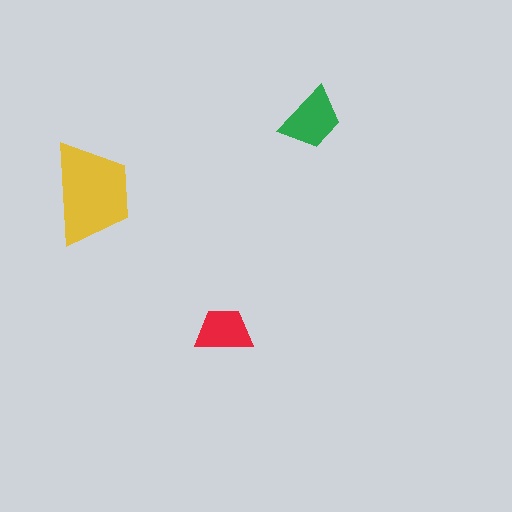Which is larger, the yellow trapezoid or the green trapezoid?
The yellow one.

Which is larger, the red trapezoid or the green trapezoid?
The green one.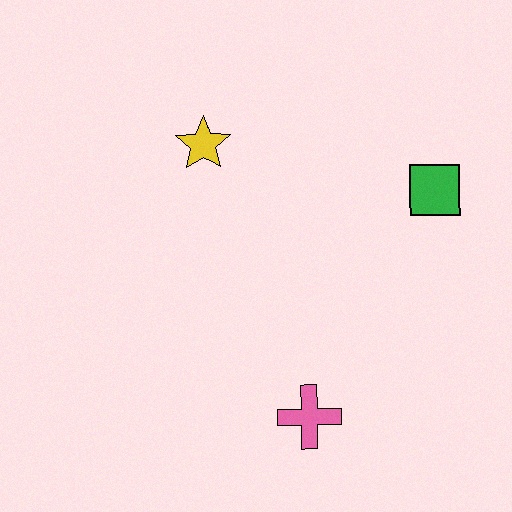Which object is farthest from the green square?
The pink cross is farthest from the green square.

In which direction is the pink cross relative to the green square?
The pink cross is below the green square.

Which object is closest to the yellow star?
The green square is closest to the yellow star.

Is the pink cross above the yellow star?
No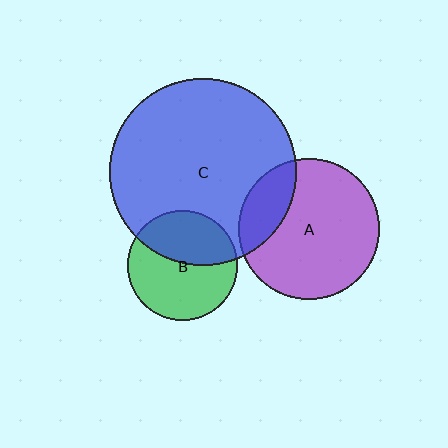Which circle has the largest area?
Circle C (blue).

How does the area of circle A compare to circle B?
Approximately 1.6 times.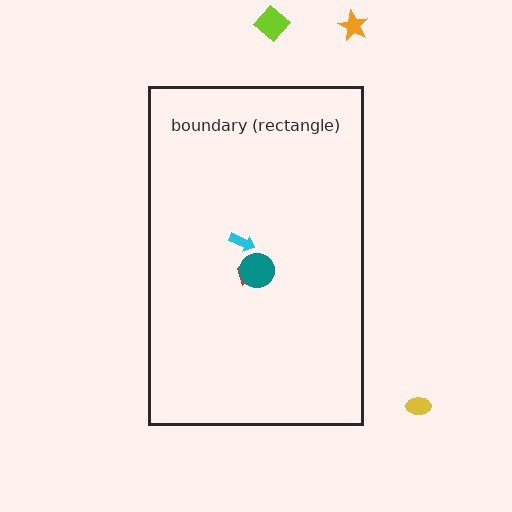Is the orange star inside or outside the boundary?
Outside.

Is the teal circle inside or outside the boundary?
Inside.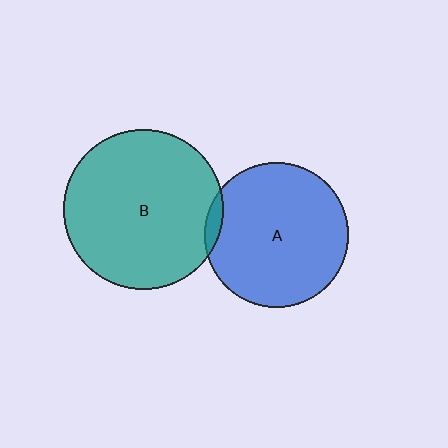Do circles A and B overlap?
Yes.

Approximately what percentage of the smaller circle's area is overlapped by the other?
Approximately 5%.